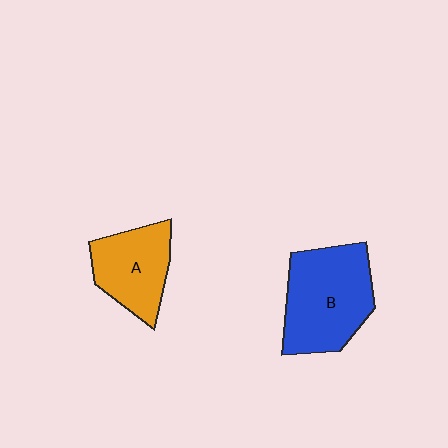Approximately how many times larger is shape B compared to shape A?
Approximately 1.4 times.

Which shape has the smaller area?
Shape A (orange).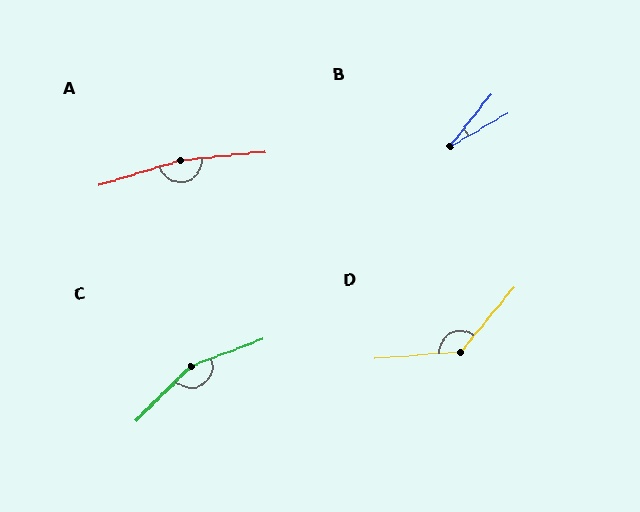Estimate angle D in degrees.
Approximately 134 degrees.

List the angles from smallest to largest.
B (21°), D (134°), C (156°), A (169°).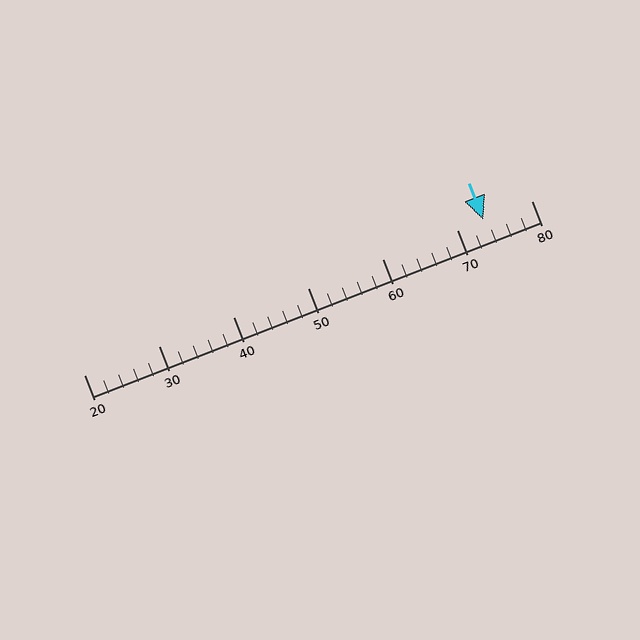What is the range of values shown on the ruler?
The ruler shows values from 20 to 80.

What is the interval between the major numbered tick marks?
The major tick marks are spaced 10 units apart.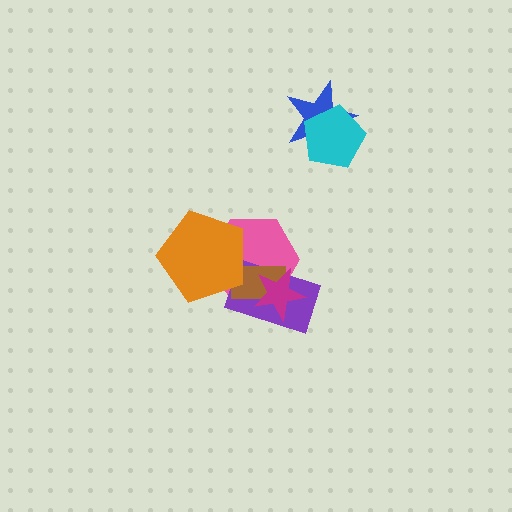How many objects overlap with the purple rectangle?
4 objects overlap with the purple rectangle.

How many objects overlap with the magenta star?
3 objects overlap with the magenta star.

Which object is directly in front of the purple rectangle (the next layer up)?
The brown rectangle is directly in front of the purple rectangle.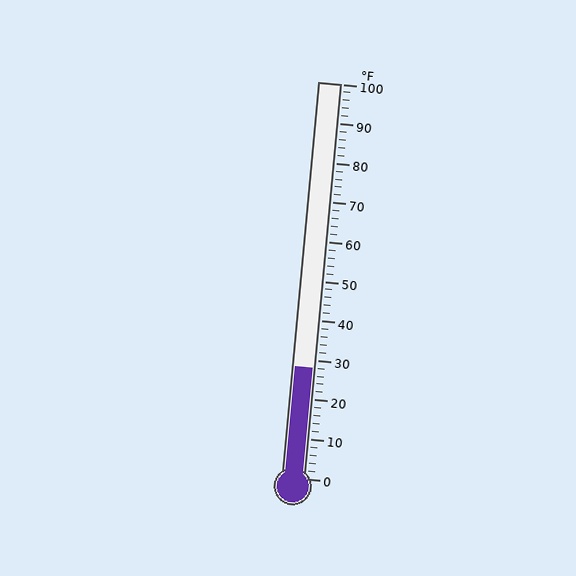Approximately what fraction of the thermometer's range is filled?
The thermometer is filled to approximately 30% of its range.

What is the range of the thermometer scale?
The thermometer scale ranges from 0°F to 100°F.